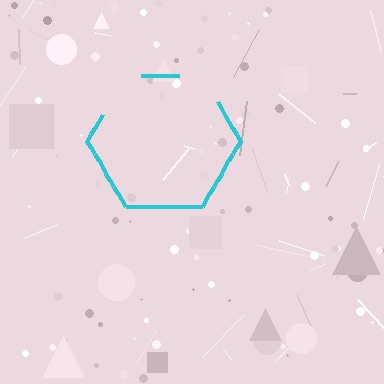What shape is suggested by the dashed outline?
The dashed outline suggests a hexagon.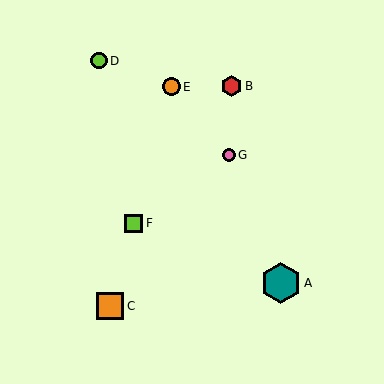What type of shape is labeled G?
Shape G is a pink circle.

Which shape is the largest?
The teal hexagon (labeled A) is the largest.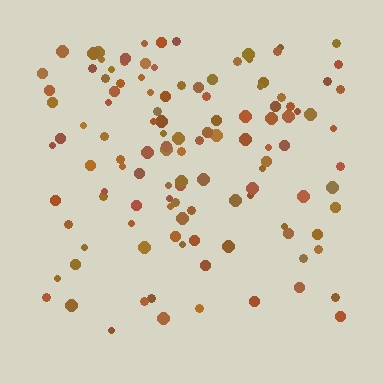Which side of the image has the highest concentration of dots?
The top.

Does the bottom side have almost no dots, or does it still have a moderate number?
Still a moderate number, just noticeably fewer than the top.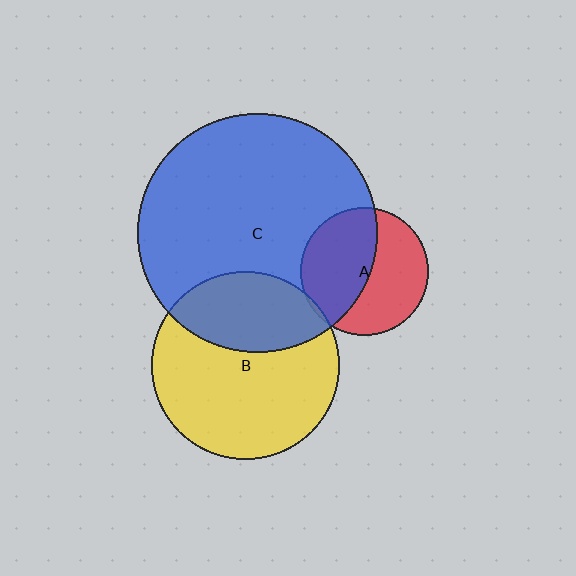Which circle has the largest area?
Circle C (blue).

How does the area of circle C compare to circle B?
Approximately 1.6 times.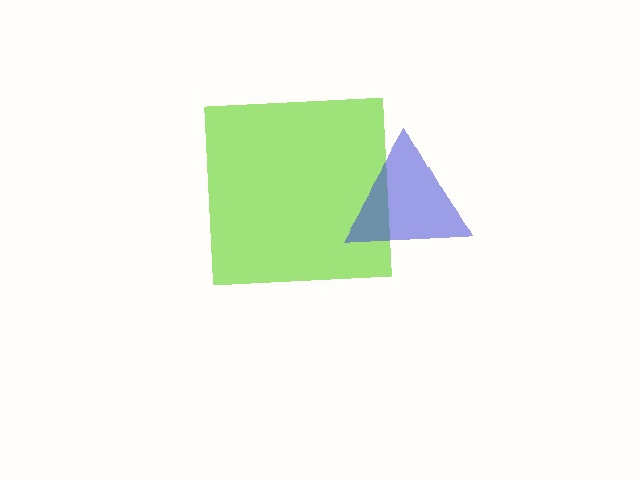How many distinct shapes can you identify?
There are 2 distinct shapes: a lime square, a blue triangle.